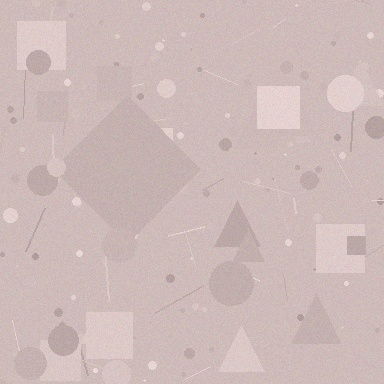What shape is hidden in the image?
A diamond is hidden in the image.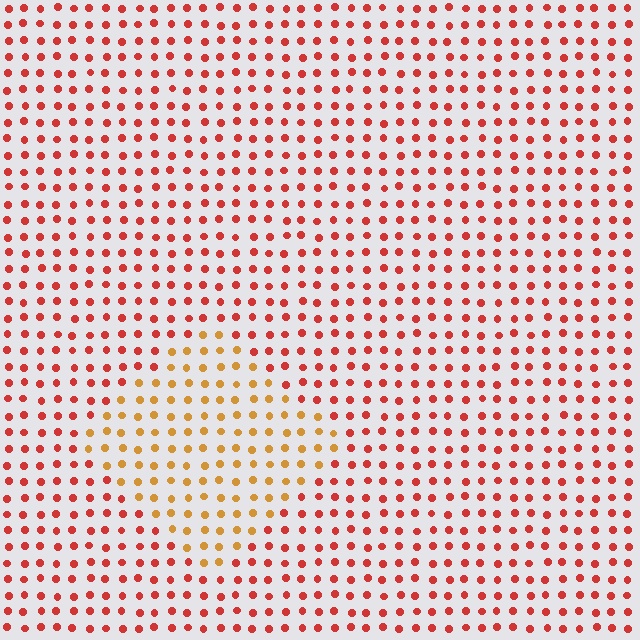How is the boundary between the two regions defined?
The boundary is defined purely by a slight shift in hue (about 36 degrees). Spacing, size, and orientation are identical on both sides.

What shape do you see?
I see a diamond.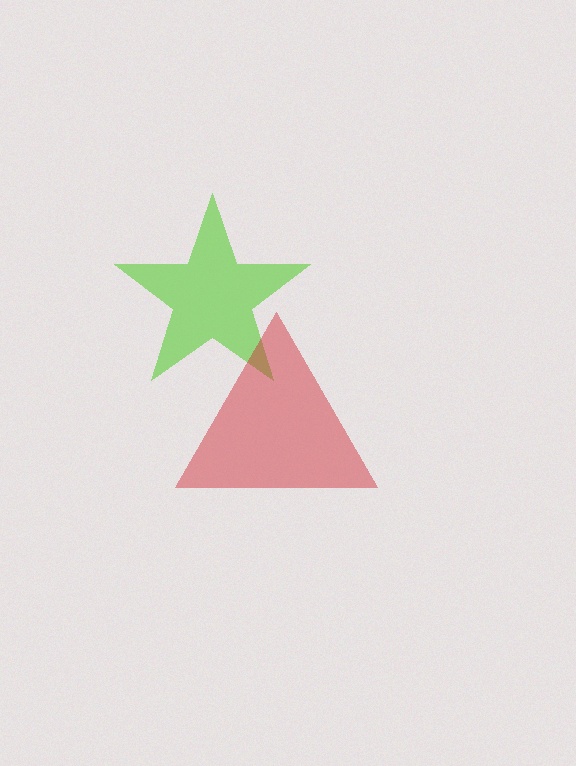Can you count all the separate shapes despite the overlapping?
Yes, there are 2 separate shapes.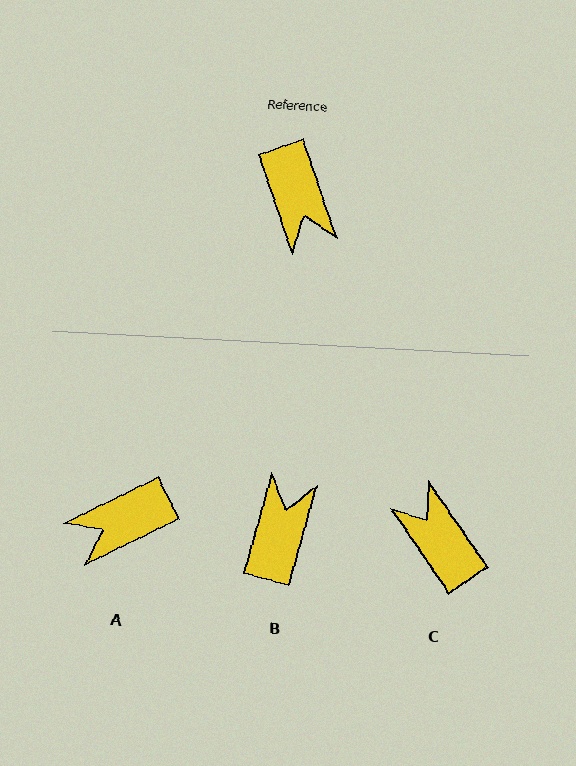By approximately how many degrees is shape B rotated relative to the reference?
Approximately 145 degrees counter-clockwise.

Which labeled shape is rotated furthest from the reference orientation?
C, about 165 degrees away.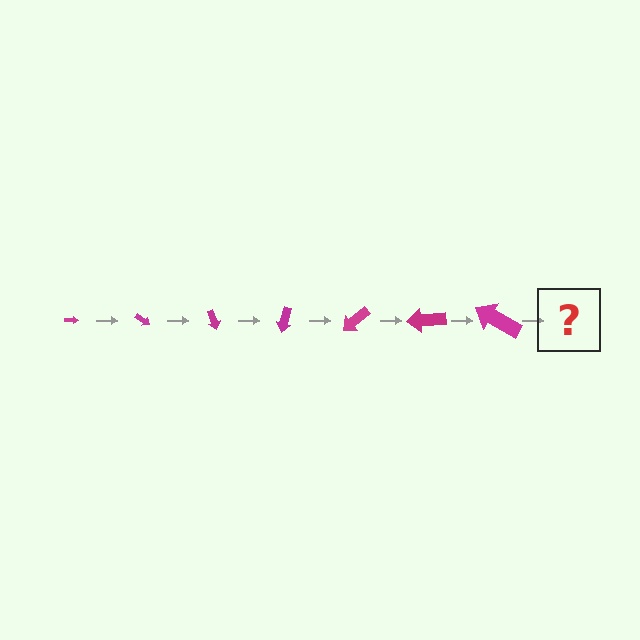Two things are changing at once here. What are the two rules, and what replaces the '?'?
The two rules are that the arrow grows larger each step and it rotates 35 degrees each step. The '?' should be an arrow, larger than the previous one and rotated 245 degrees from the start.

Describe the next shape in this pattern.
It should be an arrow, larger than the previous one and rotated 245 degrees from the start.